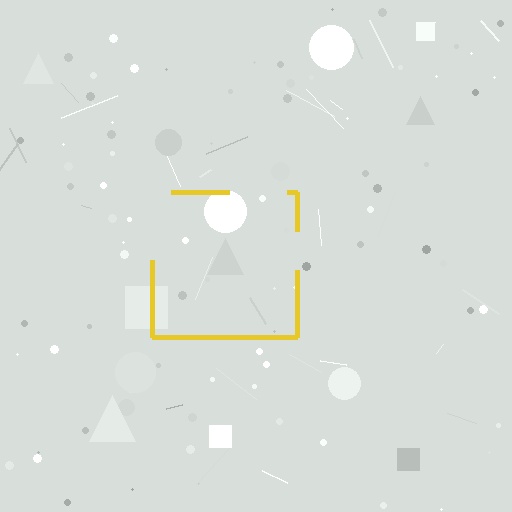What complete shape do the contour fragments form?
The contour fragments form a square.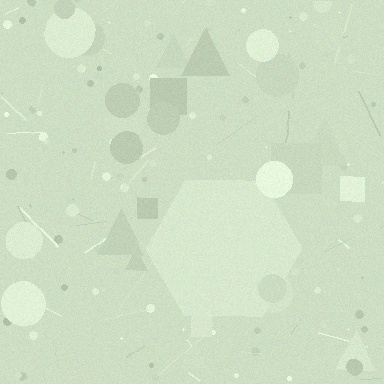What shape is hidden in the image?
A hexagon is hidden in the image.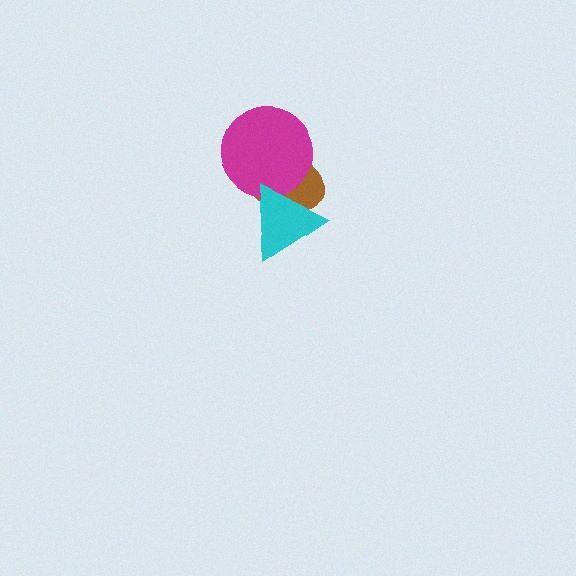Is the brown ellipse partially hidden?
Yes, it is partially covered by another shape.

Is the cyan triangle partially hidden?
No, no other shape covers it.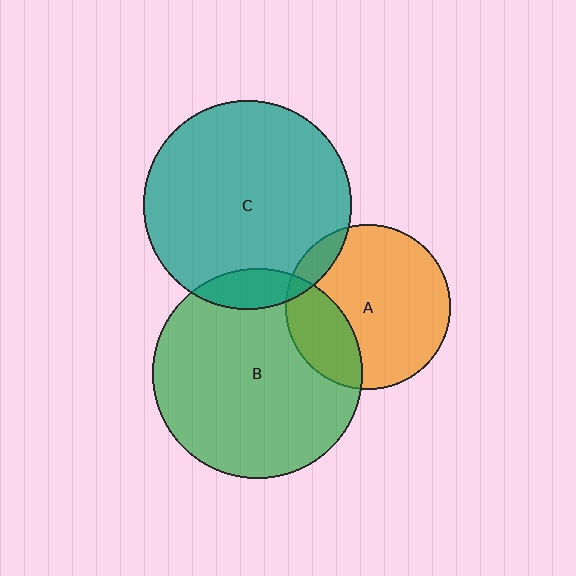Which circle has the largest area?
Circle B (green).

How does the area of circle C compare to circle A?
Approximately 1.6 times.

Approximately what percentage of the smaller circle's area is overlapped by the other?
Approximately 10%.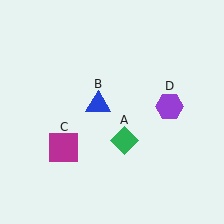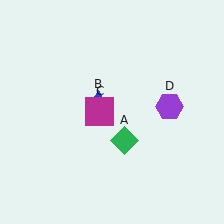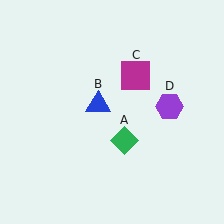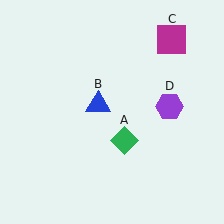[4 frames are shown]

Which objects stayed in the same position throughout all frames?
Green diamond (object A) and blue triangle (object B) and purple hexagon (object D) remained stationary.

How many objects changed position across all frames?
1 object changed position: magenta square (object C).